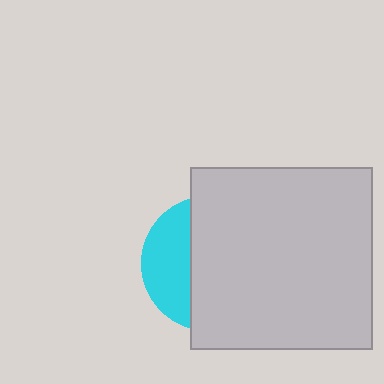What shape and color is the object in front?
The object in front is a light gray square.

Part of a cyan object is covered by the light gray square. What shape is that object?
It is a circle.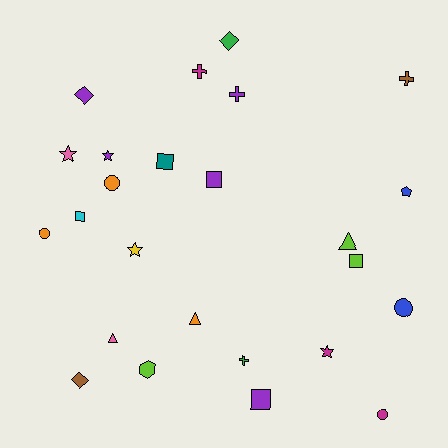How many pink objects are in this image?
There are 2 pink objects.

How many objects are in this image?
There are 25 objects.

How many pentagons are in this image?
There is 1 pentagon.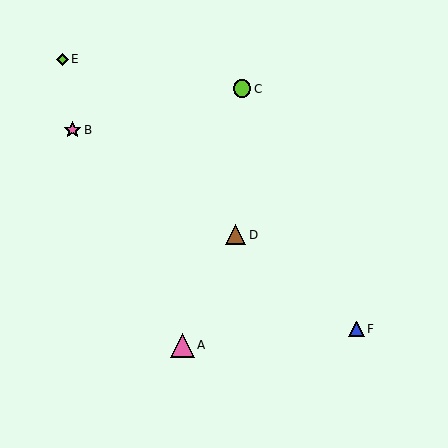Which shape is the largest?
The pink triangle (labeled A) is the largest.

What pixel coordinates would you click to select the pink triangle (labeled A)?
Click at (183, 345) to select the pink triangle A.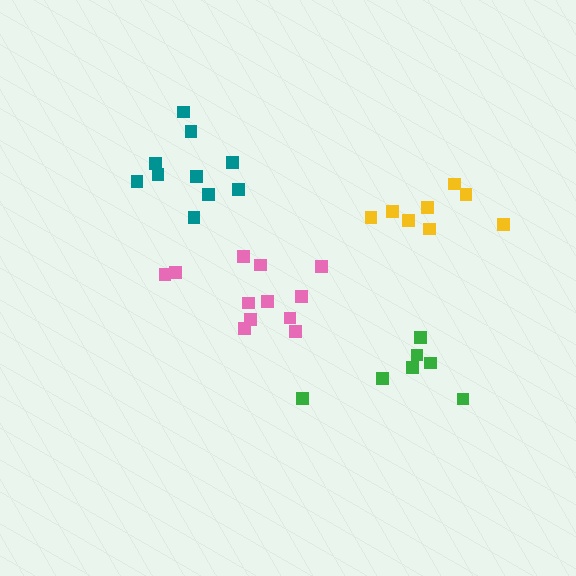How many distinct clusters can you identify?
There are 4 distinct clusters.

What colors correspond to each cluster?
The clusters are colored: pink, yellow, green, teal.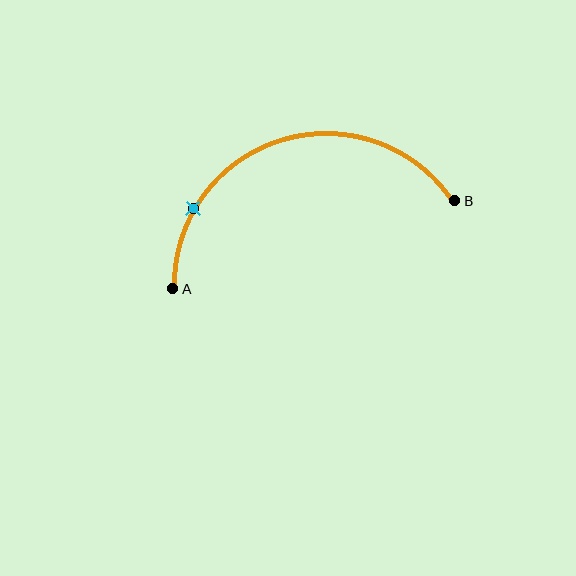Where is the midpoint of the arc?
The arc midpoint is the point on the curve farthest from the straight line joining A and B. It sits above that line.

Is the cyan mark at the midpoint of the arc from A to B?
No. The cyan mark lies on the arc but is closer to endpoint A. The arc midpoint would be at the point on the curve equidistant along the arc from both A and B.